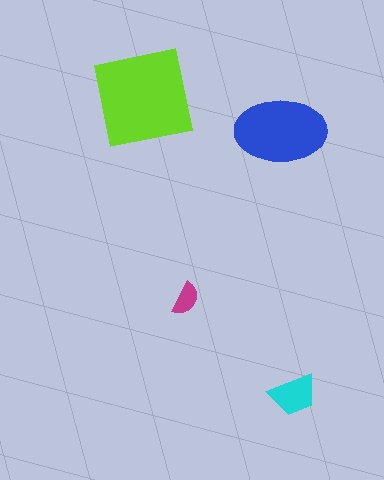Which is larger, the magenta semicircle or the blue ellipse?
The blue ellipse.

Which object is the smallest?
The magenta semicircle.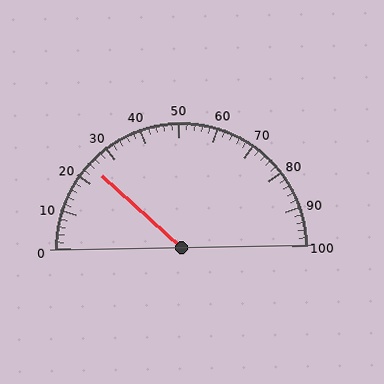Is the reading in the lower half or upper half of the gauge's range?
The reading is in the lower half of the range (0 to 100).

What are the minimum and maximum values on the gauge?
The gauge ranges from 0 to 100.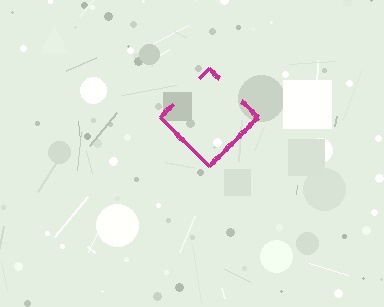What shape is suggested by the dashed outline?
The dashed outline suggests a diamond.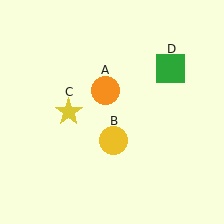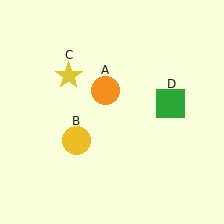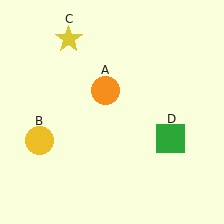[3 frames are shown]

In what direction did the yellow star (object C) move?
The yellow star (object C) moved up.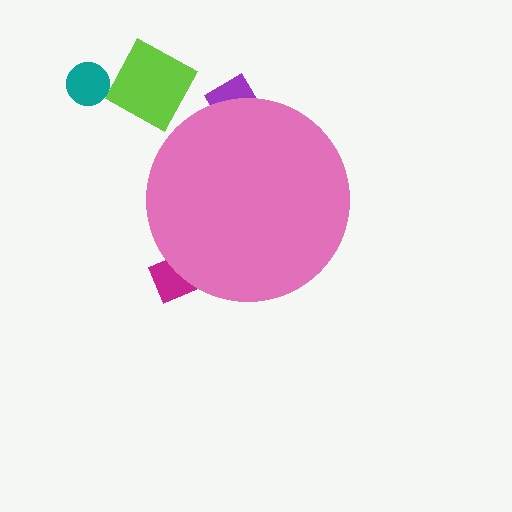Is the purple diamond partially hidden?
Yes, the purple diamond is partially hidden behind the pink circle.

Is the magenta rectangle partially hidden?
Yes, the magenta rectangle is partially hidden behind the pink circle.